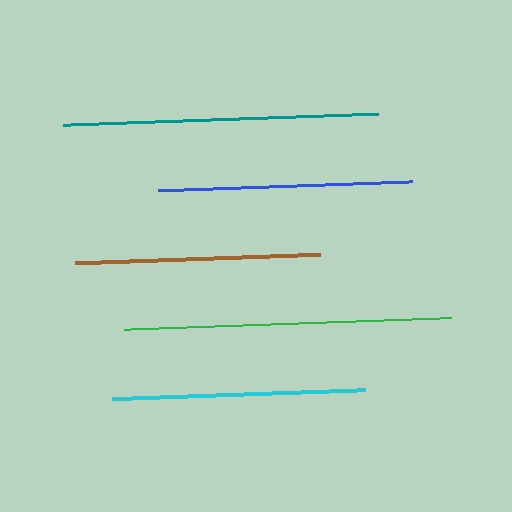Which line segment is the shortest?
The brown line is the shortest at approximately 245 pixels.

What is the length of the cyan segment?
The cyan segment is approximately 253 pixels long.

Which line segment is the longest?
The green line is the longest at approximately 328 pixels.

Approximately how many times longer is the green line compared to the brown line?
The green line is approximately 1.3 times the length of the brown line.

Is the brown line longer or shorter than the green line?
The green line is longer than the brown line.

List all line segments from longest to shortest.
From longest to shortest: green, teal, blue, cyan, brown.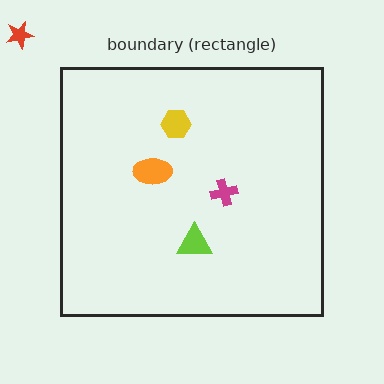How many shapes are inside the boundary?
4 inside, 1 outside.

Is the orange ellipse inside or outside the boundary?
Inside.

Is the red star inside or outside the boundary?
Outside.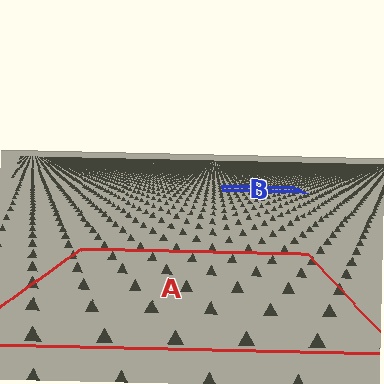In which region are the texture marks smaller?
The texture marks are smaller in region B, because it is farther away.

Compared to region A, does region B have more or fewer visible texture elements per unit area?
Region B has more texture elements per unit area — they are packed more densely because it is farther away.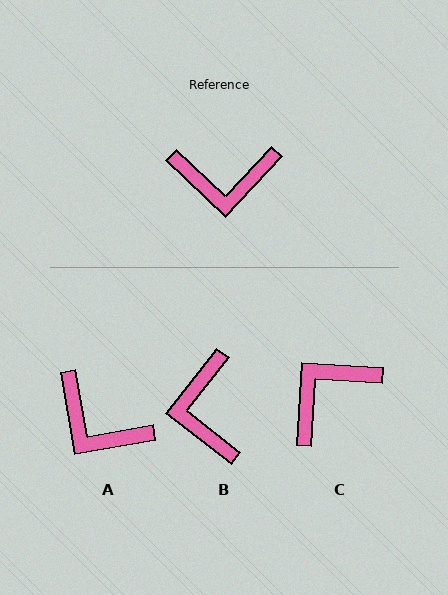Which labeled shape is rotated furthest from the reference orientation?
C, about 140 degrees away.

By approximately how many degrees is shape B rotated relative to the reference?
Approximately 85 degrees clockwise.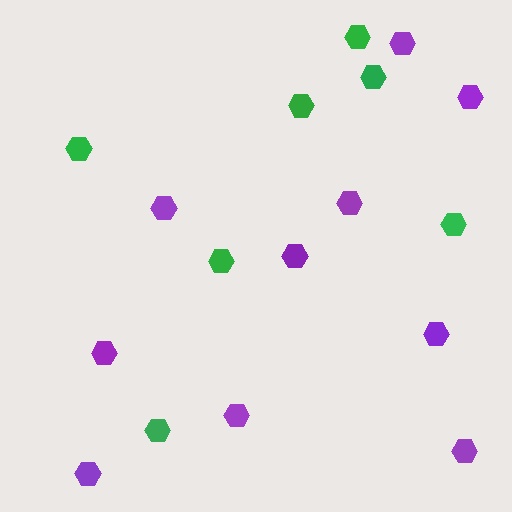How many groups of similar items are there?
There are 2 groups: one group of green hexagons (7) and one group of purple hexagons (10).